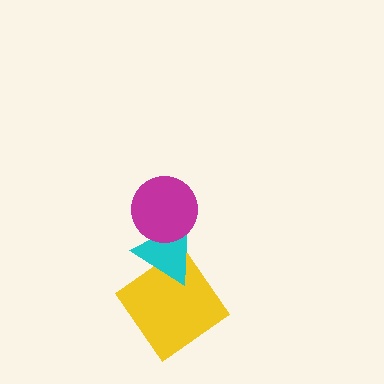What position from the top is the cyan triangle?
The cyan triangle is 2nd from the top.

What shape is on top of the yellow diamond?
The cyan triangle is on top of the yellow diamond.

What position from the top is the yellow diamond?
The yellow diamond is 3rd from the top.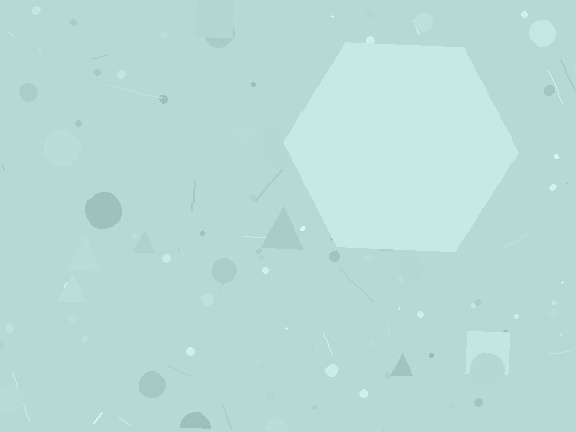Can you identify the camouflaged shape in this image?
The camouflaged shape is a hexagon.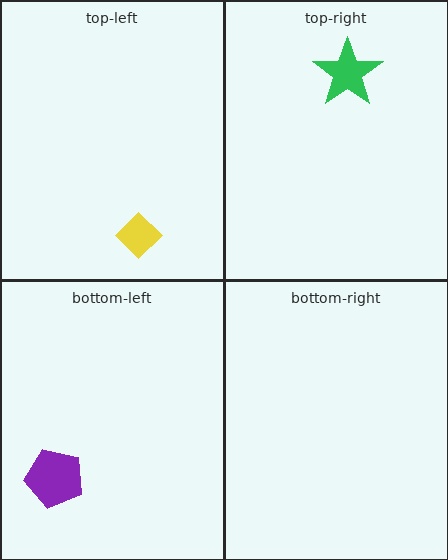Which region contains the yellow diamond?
The top-left region.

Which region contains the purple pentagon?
The bottom-left region.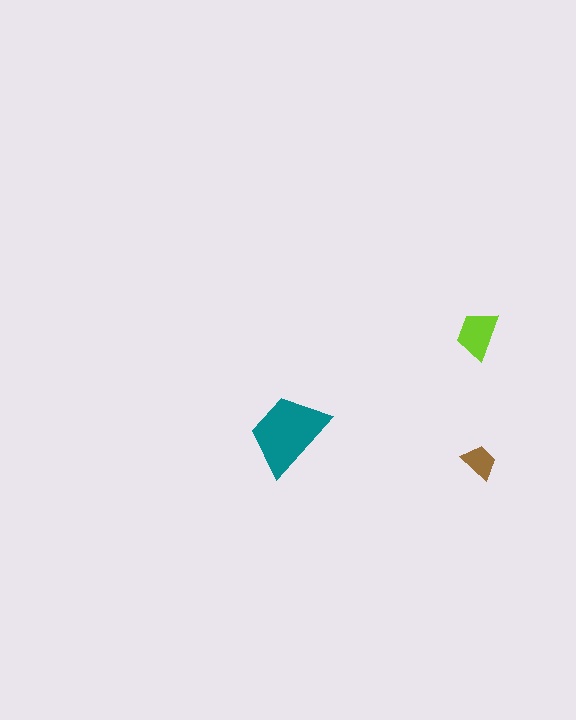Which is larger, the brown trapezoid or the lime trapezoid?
The lime one.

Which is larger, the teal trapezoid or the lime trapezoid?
The teal one.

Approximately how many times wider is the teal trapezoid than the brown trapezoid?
About 2.5 times wider.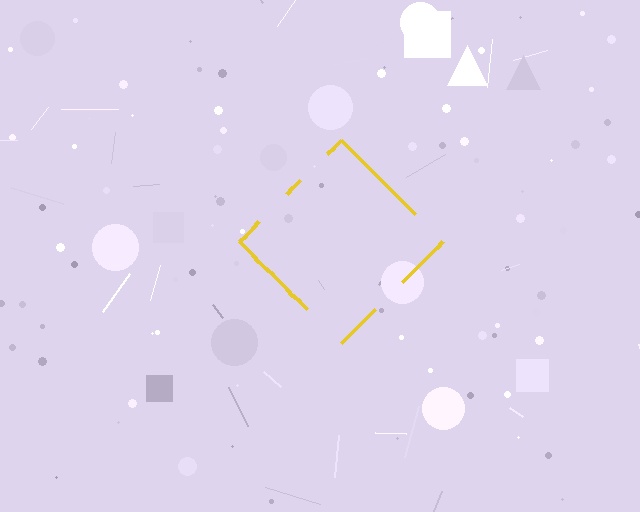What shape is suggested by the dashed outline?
The dashed outline suggests a diamond.